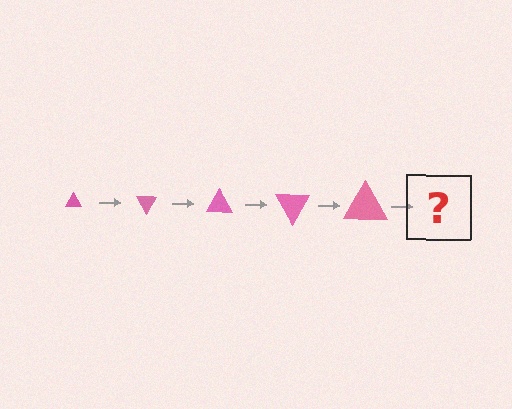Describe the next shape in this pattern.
It should be a triangle, larger than the previous one and rotated 300 degrees from the start.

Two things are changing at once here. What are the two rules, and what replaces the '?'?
The two rules are that the triangle grows larger each step and it rotates 60 degrees each step. The '?' should be a triangle, larger than the previous one and rotated 300 degrees from the start.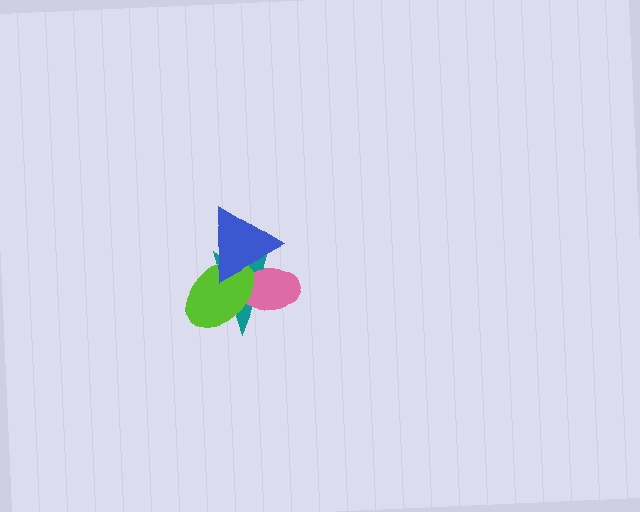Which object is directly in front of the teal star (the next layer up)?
The pink ellipse is directly in front of the teal star.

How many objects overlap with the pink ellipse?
3 objects overlap with the pink ellipse.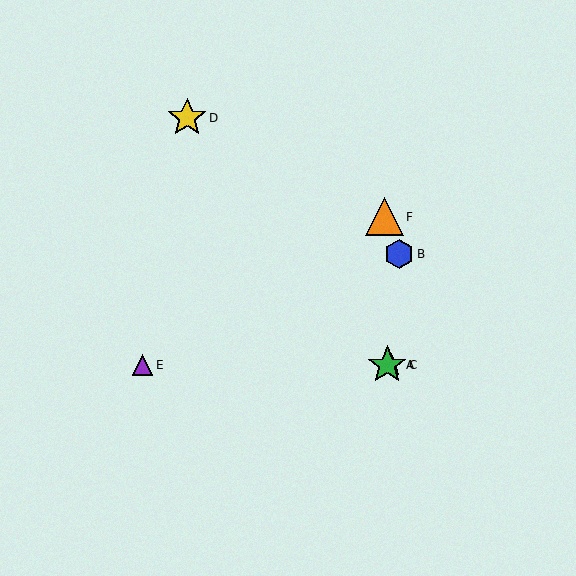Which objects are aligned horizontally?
Objects A, C, E are aligned horizontally.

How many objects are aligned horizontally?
3 objects (A, C, E) are aligned horizontally.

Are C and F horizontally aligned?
No, C is at y≈365 and F is at y≈217.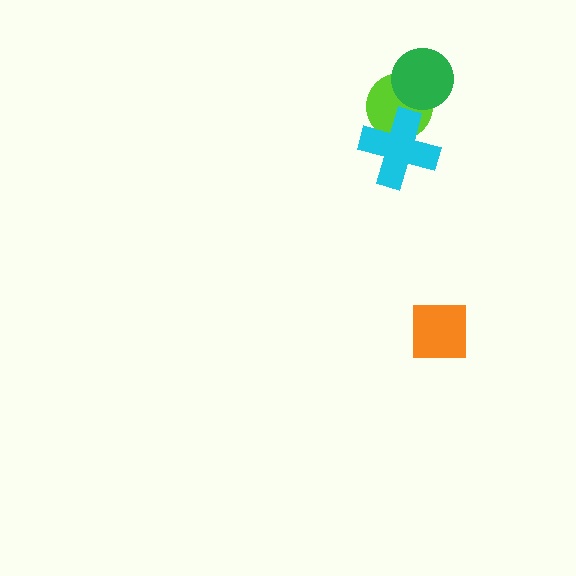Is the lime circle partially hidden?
Yes, it is partially covered by another shape.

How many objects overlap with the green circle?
1 object overlaps with the green circle.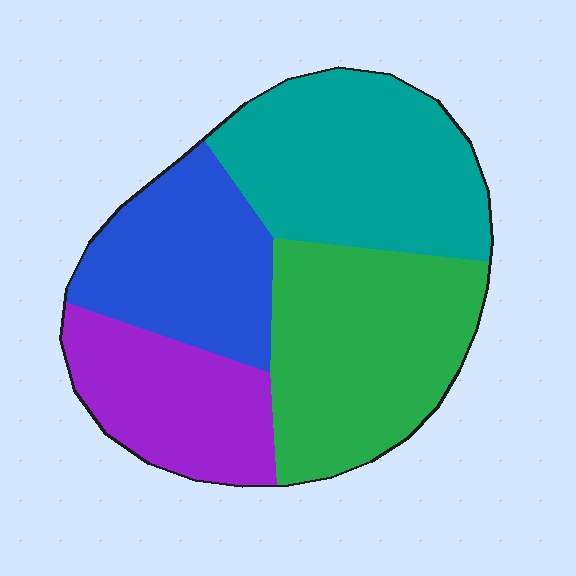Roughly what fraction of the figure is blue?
Blue takes up about one fifth (1/5) of the figure.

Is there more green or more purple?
Green.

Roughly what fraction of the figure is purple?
Purple covers roughly 20% of the figure.